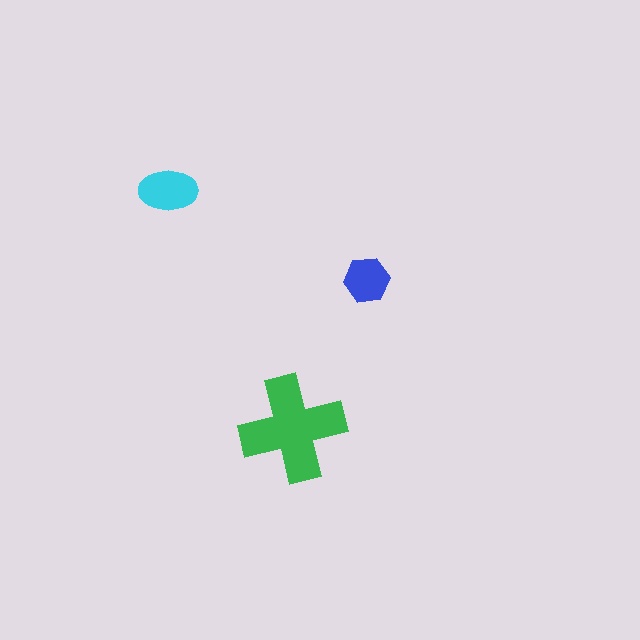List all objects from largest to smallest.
The green cross, the cyan ellipse, the blue hexagon.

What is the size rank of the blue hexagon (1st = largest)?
3rd.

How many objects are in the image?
There are 3 objects in the image.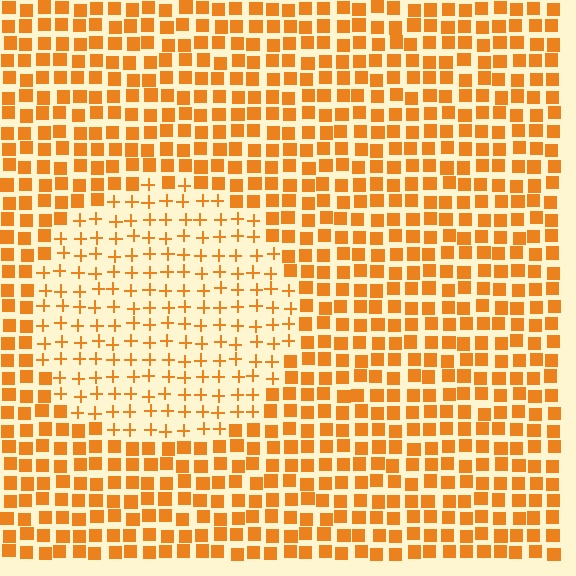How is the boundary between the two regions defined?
The boundary is defined by a change in element shape: plus signs inside vs. squares outside. All elements share the same color and spacing.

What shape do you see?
I see a circle.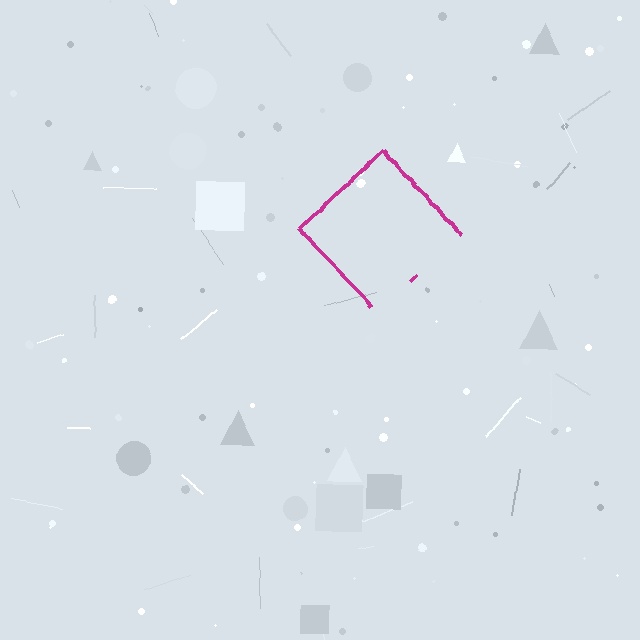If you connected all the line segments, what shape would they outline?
They would outline a diamond.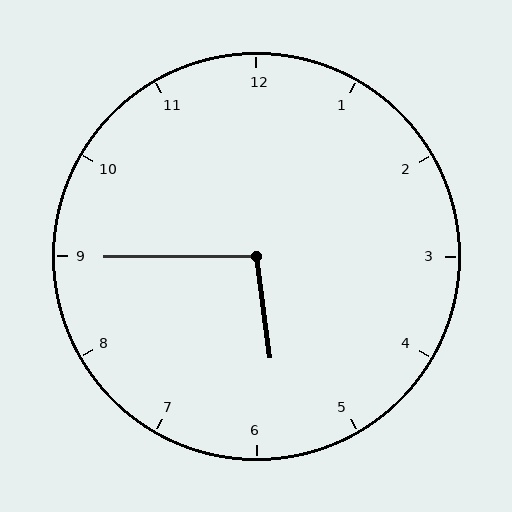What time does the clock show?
5:45.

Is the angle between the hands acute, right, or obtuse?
It is obtuse.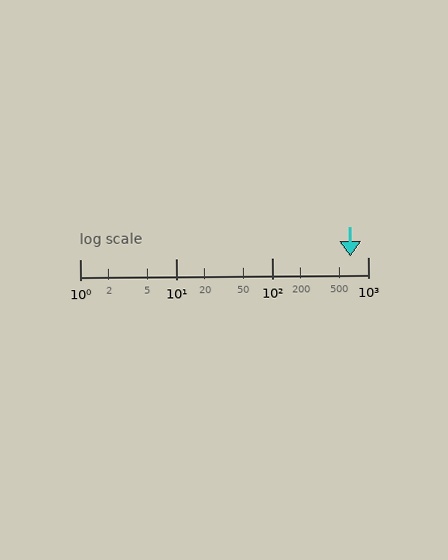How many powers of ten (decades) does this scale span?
The scale spans 3 decades, from 1 to 1000.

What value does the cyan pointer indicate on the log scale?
The pointer indicates approximately 660.